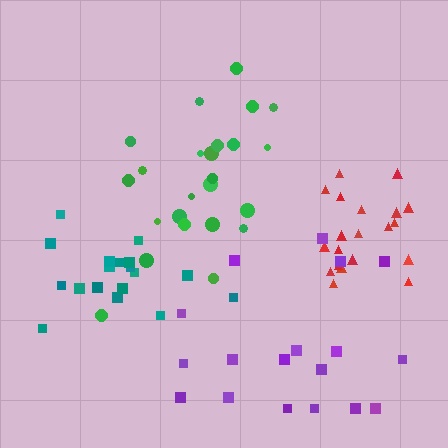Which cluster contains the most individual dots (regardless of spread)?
Green (24).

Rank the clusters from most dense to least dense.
red, teal, green, purple.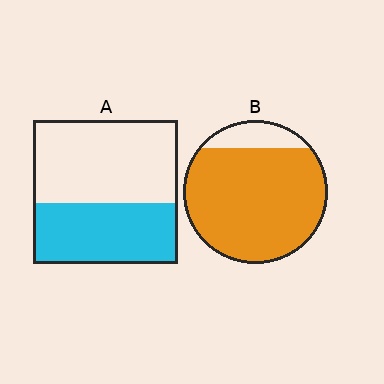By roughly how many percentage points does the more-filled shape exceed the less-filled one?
By roughly 45 percentage points (B over A).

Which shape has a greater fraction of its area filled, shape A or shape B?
Shape B.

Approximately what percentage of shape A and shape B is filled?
A is approximately 40% and B is approximately 85%.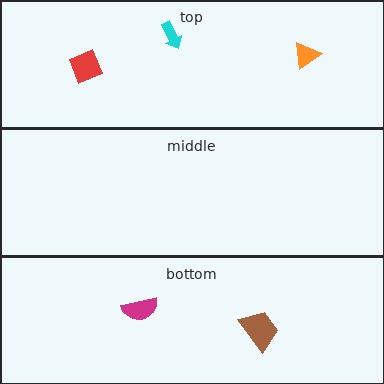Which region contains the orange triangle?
The top region.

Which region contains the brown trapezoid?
The bottom region.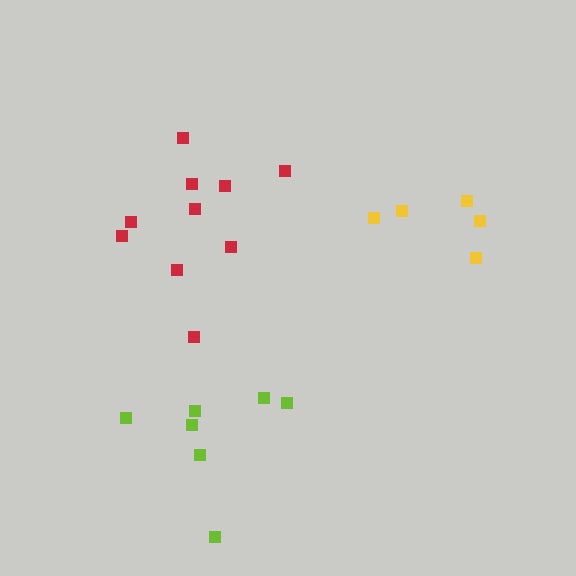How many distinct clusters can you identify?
There are 3 distinct clusters.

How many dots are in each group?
Group 1: 5 dots, Group 2: 7 dots, Group 3: 10 dots (22 total).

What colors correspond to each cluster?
The clusters are colored: yellow, lime, red.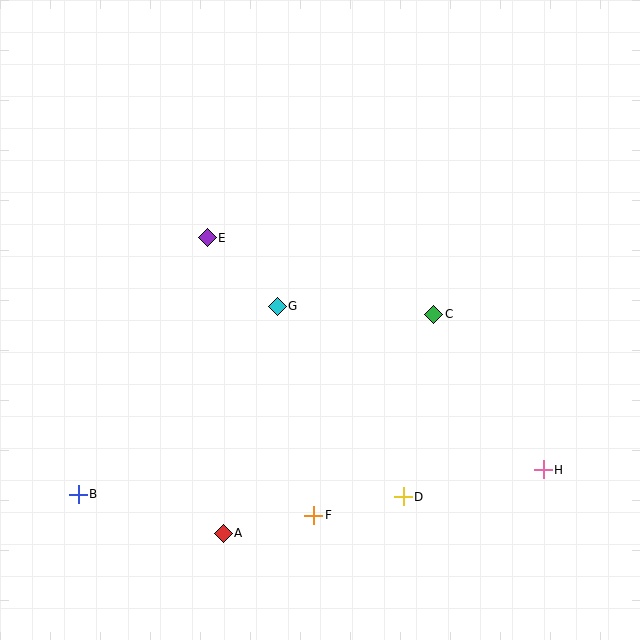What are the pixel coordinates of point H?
Point H is at (543, 470).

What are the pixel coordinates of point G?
Point G is at (277, 306).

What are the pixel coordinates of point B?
Point B is at (78, 494).